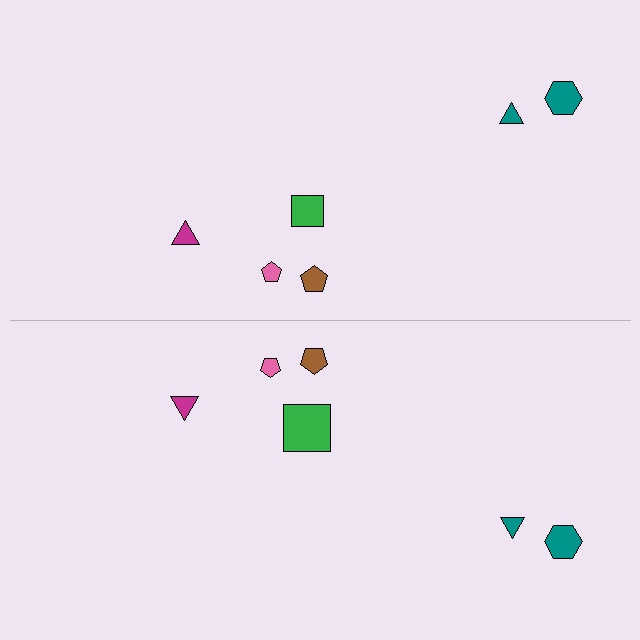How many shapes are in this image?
There are 12 shapes in this image.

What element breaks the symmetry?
The green square on the bottom side has a different size than its mirror counterpart.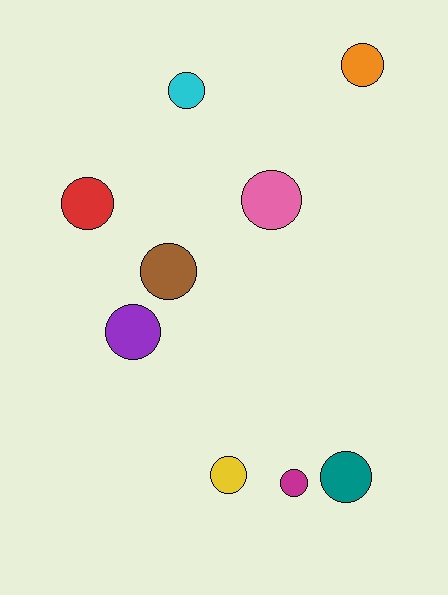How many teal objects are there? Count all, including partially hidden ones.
There is 1 teal object.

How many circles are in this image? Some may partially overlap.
There are 9 circles.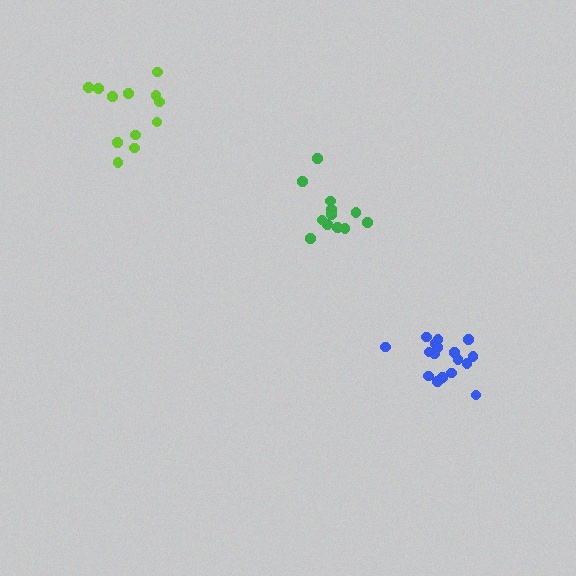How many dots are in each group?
Group 1: 17 dots, Group 2: 12 dots, Group 3: 12 dots (41 total).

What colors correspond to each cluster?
The clusters are colored: blue, lime, green.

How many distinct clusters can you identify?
There are 3 distinct clusters.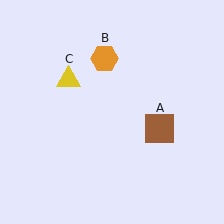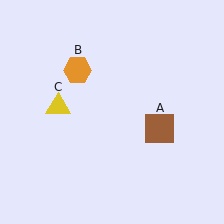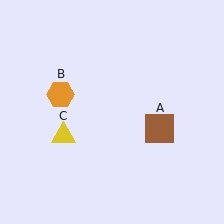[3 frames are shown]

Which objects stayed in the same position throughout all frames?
Brown square (object A) remained stationary.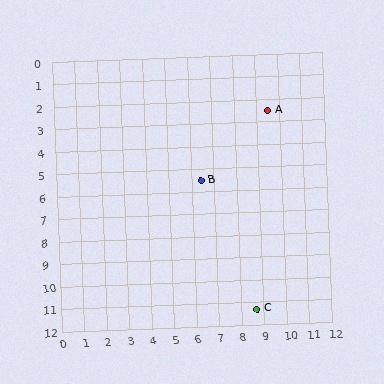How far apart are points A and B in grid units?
Points A and B are about 4.3 grid units apart.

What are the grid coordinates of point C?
Point C is at approximately (8.7, 11.3).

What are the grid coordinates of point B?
Point B is at approximately (6.4, 5.5).